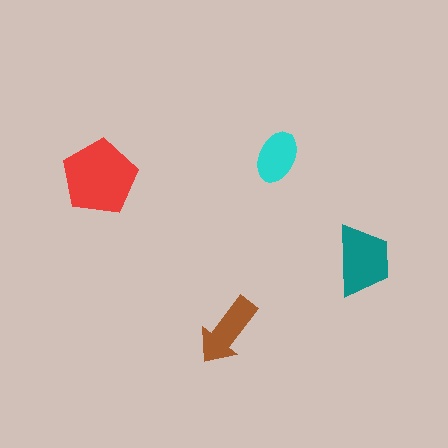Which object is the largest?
The red pentagon.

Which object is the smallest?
The cyan ellipse.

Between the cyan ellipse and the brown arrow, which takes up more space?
The brown arrow.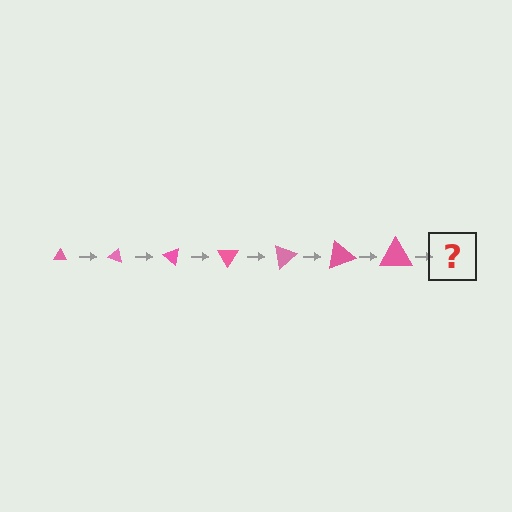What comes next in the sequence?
The next element should be a triangle, larger than the previous one and rotated 140 degrees from the start.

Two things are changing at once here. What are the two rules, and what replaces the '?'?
The two rules are that the triangle grows larger each step and it rotates 20 degrees each step. The '?' should be a triangle, larger than the previous one and rotated 140 degrees from the start.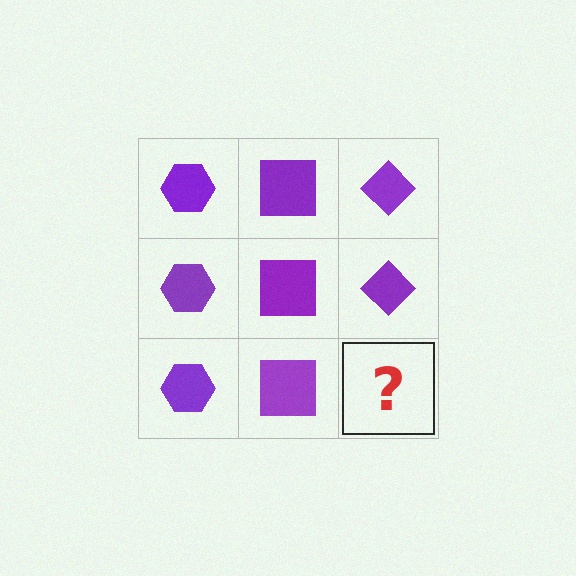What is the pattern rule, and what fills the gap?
The rule is that each column has a consistent shape. The gap should be filled with a purple diamond.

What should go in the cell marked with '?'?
The missing cell should contain a purple diamond.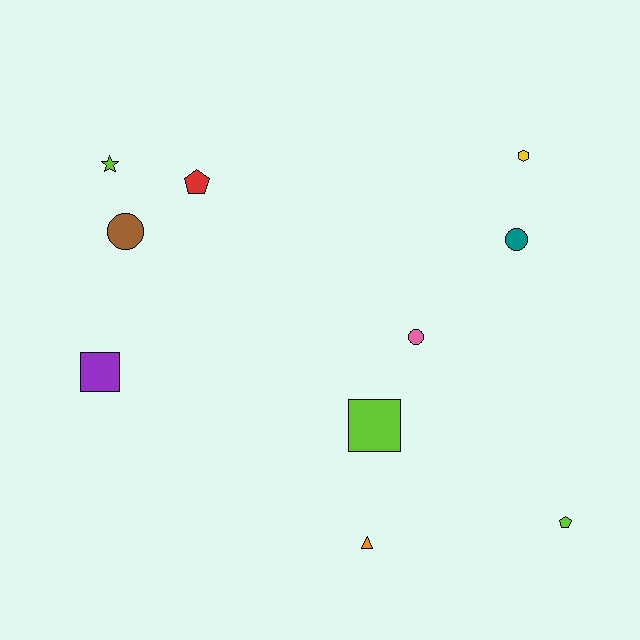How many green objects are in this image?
There are no green objects.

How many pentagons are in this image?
There are 2 pentagons.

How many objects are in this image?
There are 10 objects.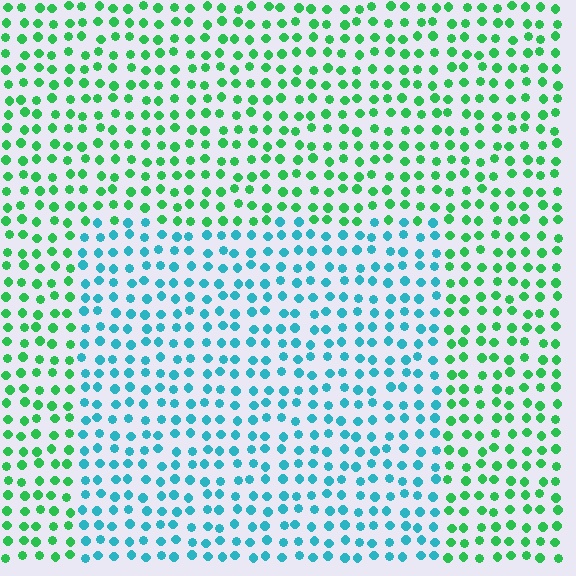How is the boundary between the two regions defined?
The boundary is defined purely by a slight shift in hue (about 51 degrees). Spacing, size, and orientation are identical on both sides.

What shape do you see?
I see a rectangle.